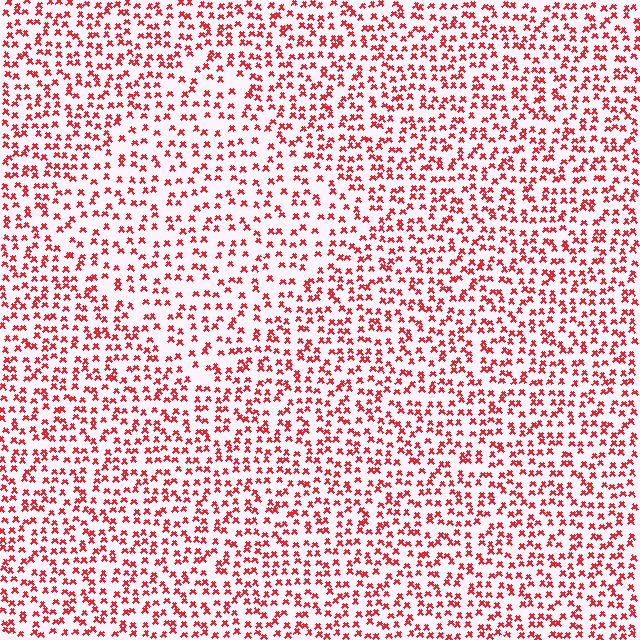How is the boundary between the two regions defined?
The boundary is defined by a change in element density (approximately 1.5x ratio). All elements are the same color, size, and shape.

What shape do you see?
I see a diamond.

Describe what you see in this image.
The image contains small red elements arranged at two different densities. A diamond-shaped region is visible where the elements are less densely packed than the surrounding area.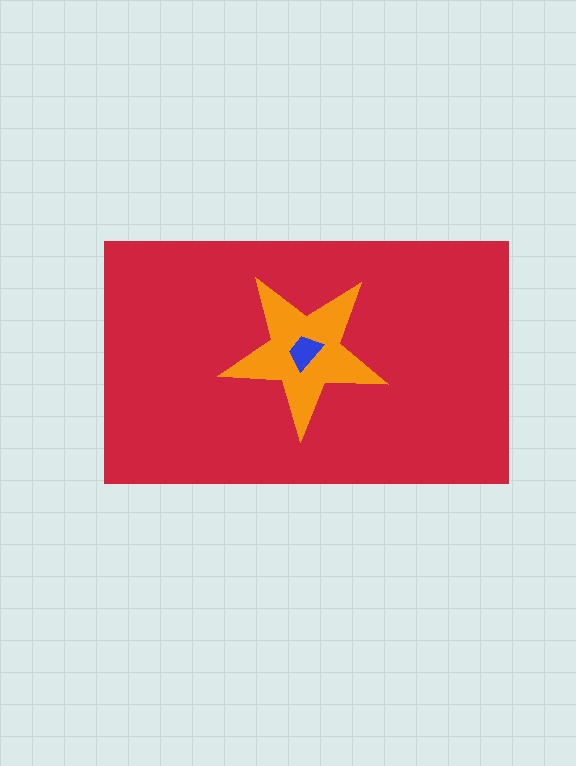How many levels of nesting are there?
3.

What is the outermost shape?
The red rectangle.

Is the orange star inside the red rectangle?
Yes.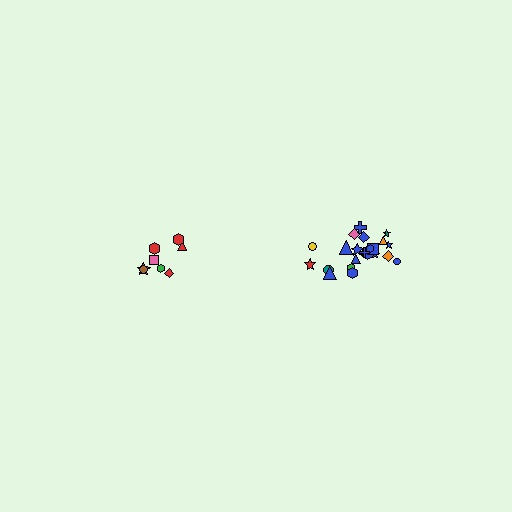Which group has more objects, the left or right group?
The right group.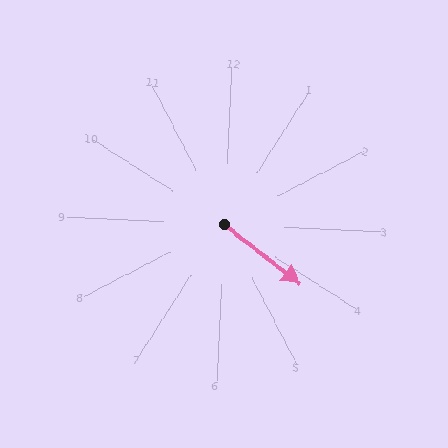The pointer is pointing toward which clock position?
Roughly 4 o'clock.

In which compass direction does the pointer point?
Southeast.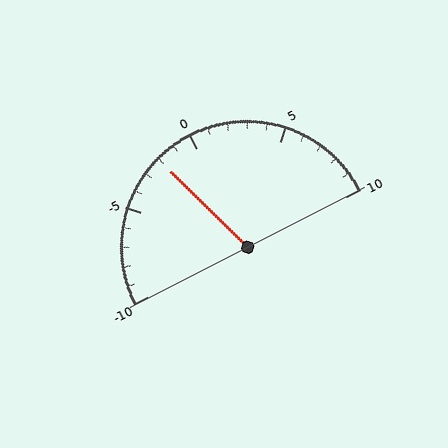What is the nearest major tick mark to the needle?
The nearest major tick mark is 0.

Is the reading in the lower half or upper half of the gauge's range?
The reading is in the lower half of the range (-10 to 10).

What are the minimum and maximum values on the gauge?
The gauge ranges from -10 to 10.